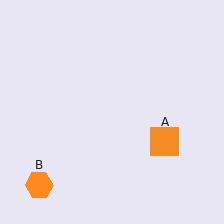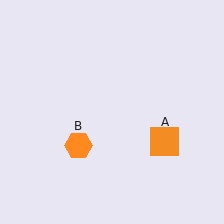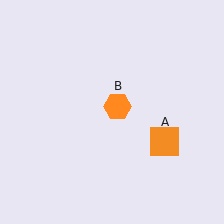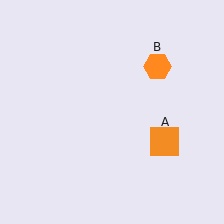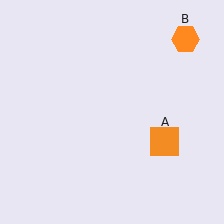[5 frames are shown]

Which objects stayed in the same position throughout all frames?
Orange square (object A) remained stationary.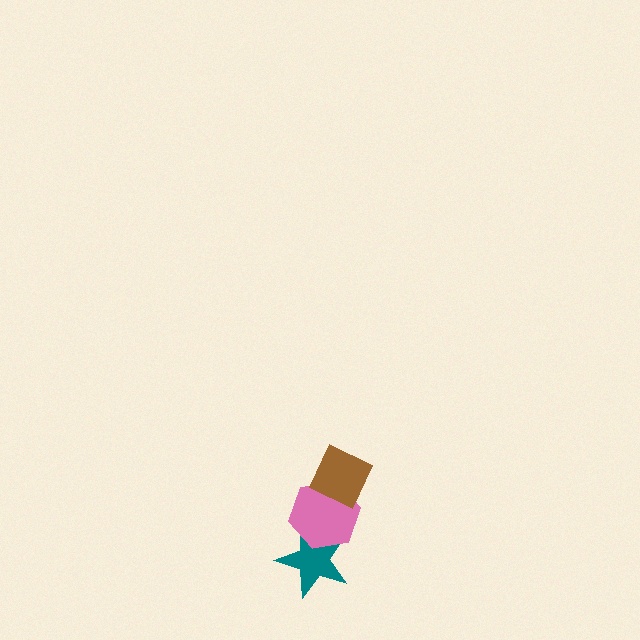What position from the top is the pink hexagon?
The pink hexagon is 2nd from the top.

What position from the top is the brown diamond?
The brown diamond is 1st from the top.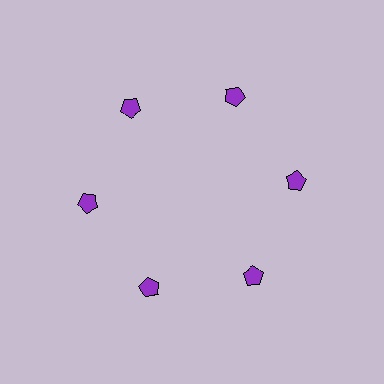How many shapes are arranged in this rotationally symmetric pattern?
There are 6 shapes, arranged in 6 groups of 1.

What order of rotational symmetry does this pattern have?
This pattern has 6-fold rotational symmetry.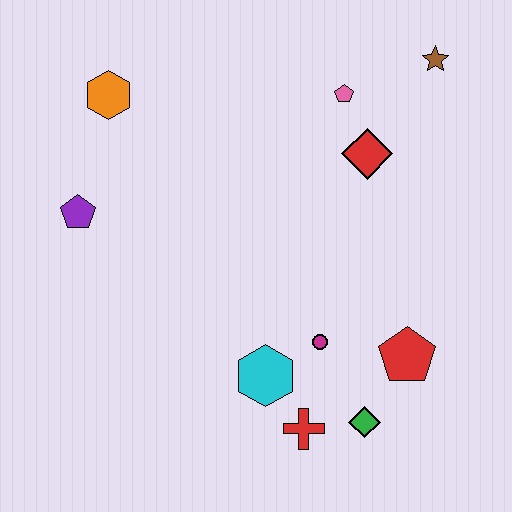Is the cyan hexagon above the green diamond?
Yes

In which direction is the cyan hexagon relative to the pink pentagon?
The cyan hexagon is below the pink pentagon.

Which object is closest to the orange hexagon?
The purple pentagon is closest to the orange hexagon.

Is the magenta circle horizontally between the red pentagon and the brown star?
No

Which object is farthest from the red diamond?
The purple pentagon is farthest from the red diamond.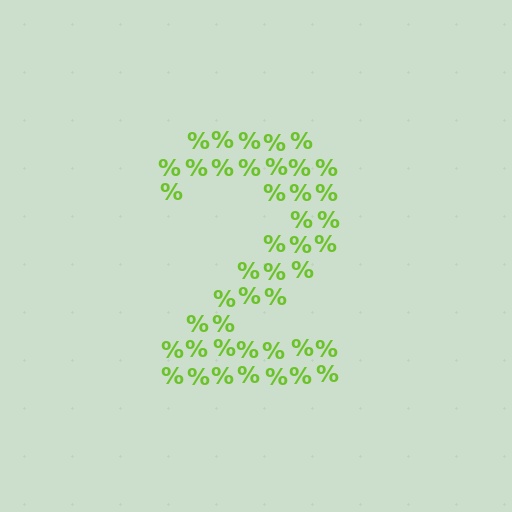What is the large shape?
The large shape is the digit 2.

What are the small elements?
The small elements are percent signs.